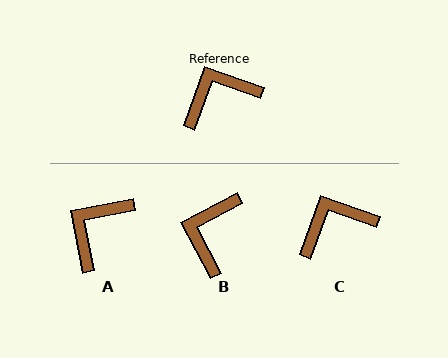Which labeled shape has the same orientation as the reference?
C.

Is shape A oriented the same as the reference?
No, it is off by about 31 degrees.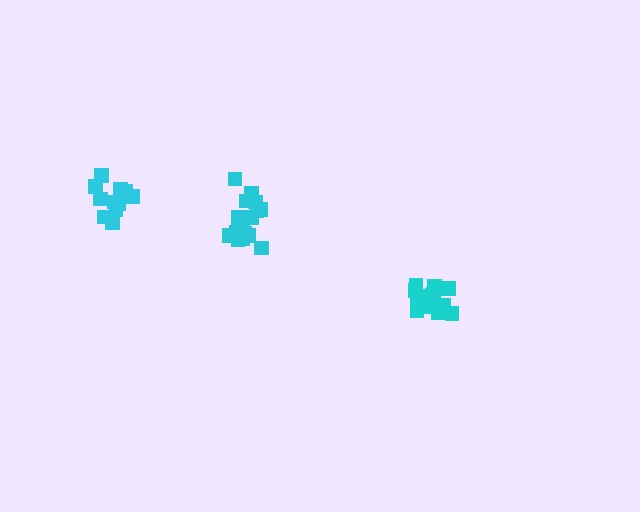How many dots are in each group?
Group 1: 12 dots, Group 2: 16 dots, Group 3: 18 dots (46 total).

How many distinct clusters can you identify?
There are 3 distinct clusters.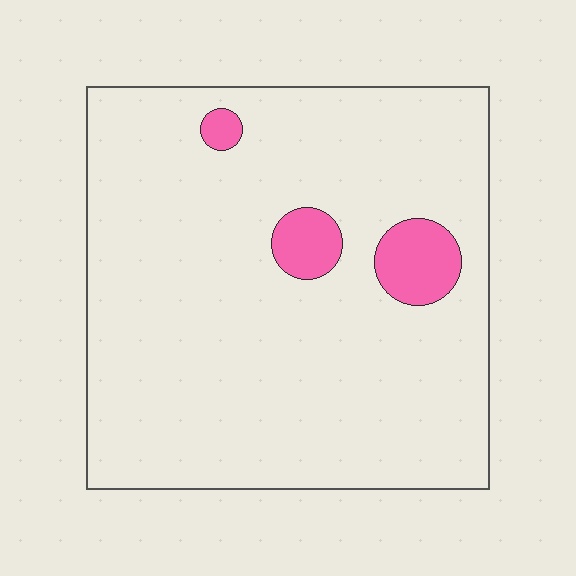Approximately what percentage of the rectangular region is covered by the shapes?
Approximately 5%.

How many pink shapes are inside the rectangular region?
3.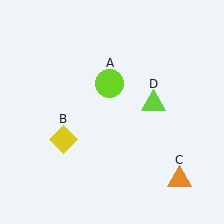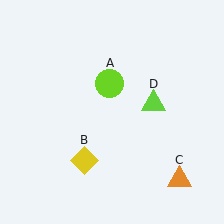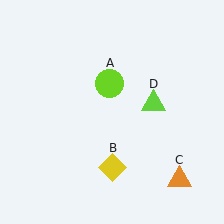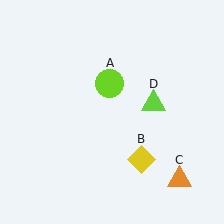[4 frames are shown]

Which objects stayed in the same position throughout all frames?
Lime circle (object A) and orange triangle (object C) and lime triangle (object D) remained stationary.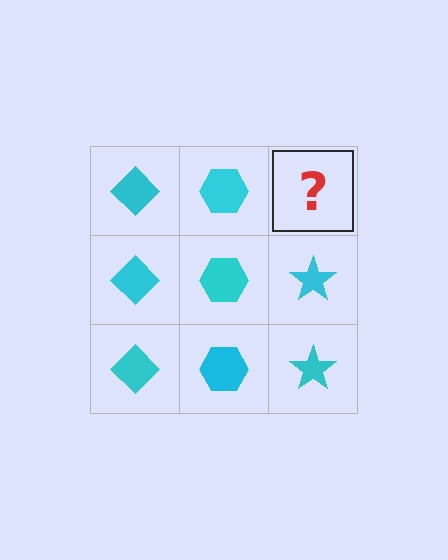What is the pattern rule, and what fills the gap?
The rule is that each column has a consistent shape. The gap should be filled with a cyan star.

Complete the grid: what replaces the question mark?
The question mark should be replaced with a cyan star.